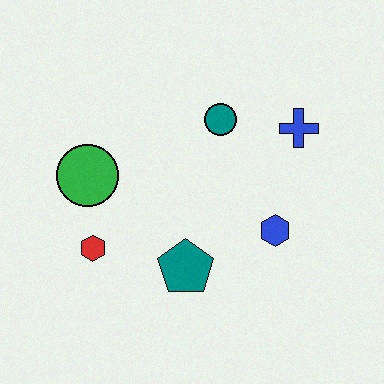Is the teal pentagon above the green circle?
No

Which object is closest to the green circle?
The red hexagon is closest to the green circle.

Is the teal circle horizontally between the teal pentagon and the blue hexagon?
Yes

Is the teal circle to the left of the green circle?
No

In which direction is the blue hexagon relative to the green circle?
The blue hexagon is to the right of the green circle.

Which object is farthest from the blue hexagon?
The green circle is farthest from the blue hexagon.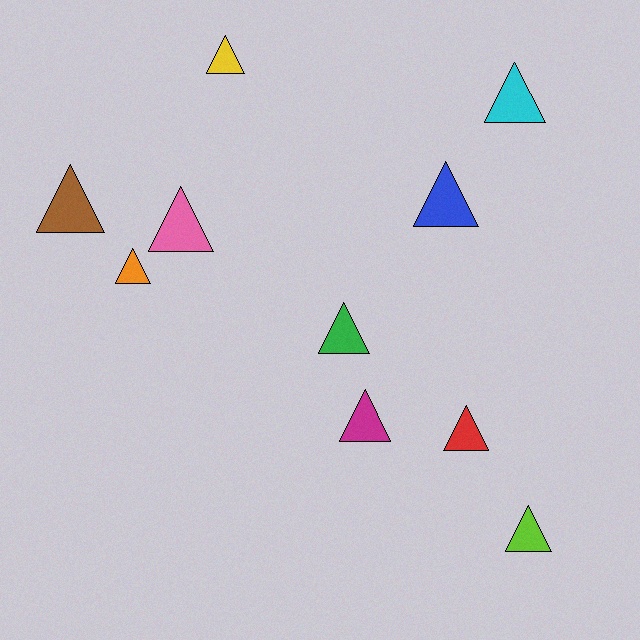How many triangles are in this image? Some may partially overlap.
There are 10 triangles.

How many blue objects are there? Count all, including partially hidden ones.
There is 1 blue object.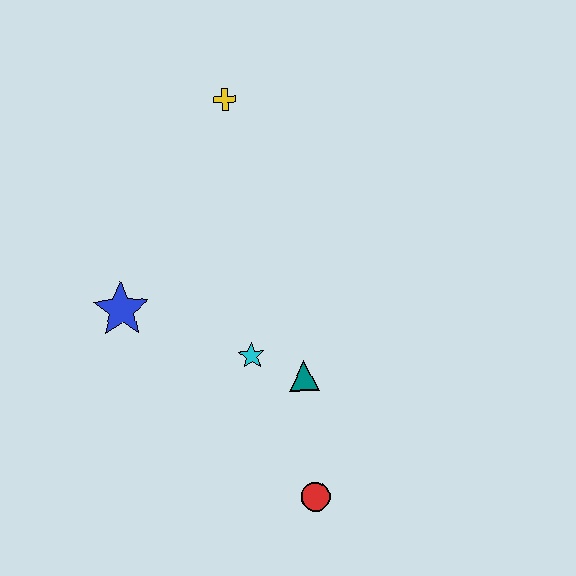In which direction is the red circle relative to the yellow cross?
The red circle is below the yellow cross.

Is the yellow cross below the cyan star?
No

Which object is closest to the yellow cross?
The blue star is closest to the yellow cross.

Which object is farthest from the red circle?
The yellow cross is farthest from the red circle.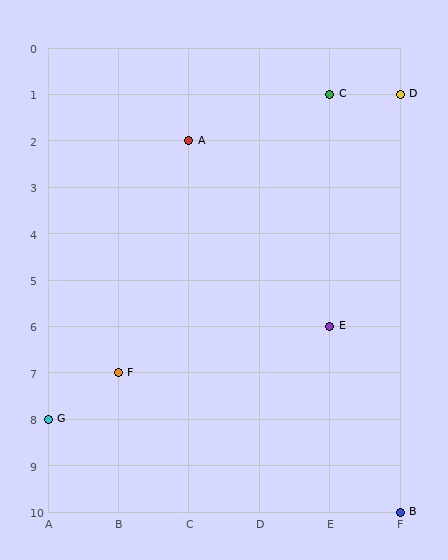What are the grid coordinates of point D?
Point D is at grid coordinates (F, 1).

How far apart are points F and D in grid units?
Points F and D are 4 columns and 6 rows apart (about 7.2 grid units diagonally).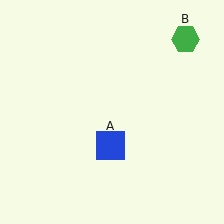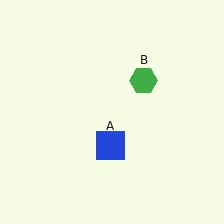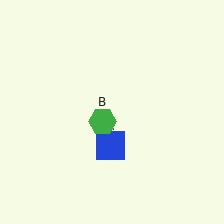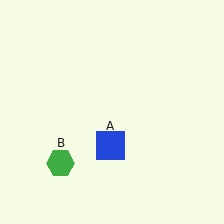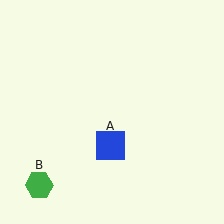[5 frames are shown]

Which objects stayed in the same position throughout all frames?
Blue square (object A) remained stationary.